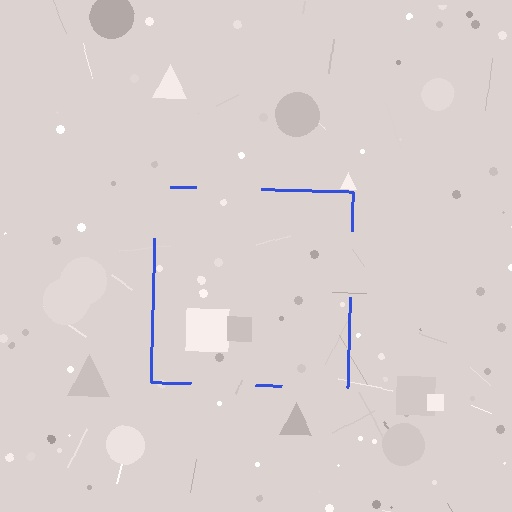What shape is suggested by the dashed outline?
The dashed outline suggests a square.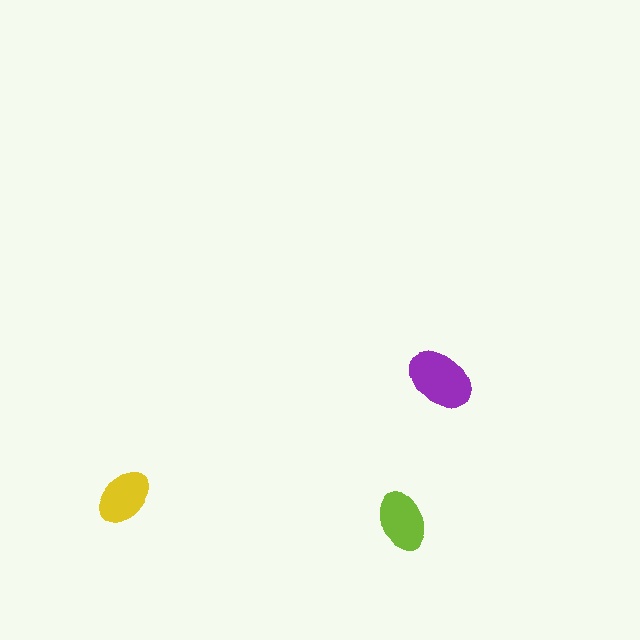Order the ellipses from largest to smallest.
the purple one, the lime one, the yellow one.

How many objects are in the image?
There are 3 objects in the image.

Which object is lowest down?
The lime ellipse is bottommost.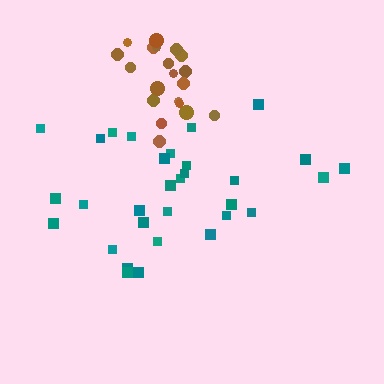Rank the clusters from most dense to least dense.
brown, teal.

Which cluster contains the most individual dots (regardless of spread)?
Teal (31).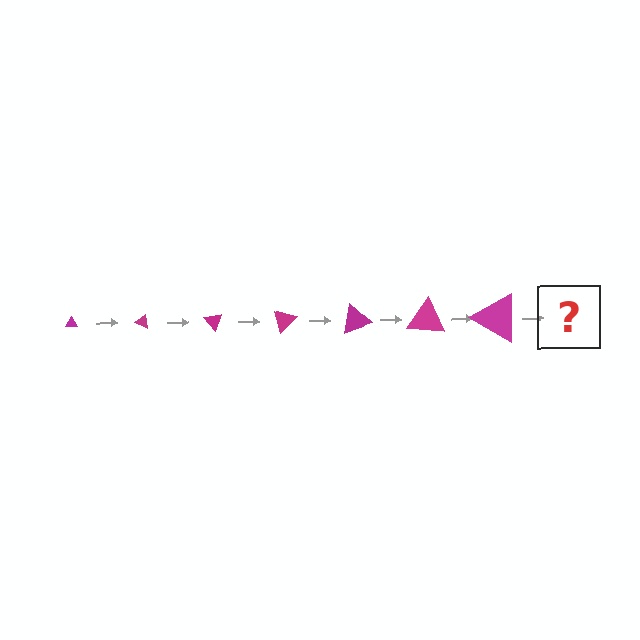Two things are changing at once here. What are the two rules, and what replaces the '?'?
The two rules are that the triangle grows larger each step and it rotates 25 degrees each step. The '?' should be a triangle, larger than the previous one and rotated 175 degrees from the start.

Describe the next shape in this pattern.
It should be a triangle, larger than the previous one and rotated 175 degrees from the start.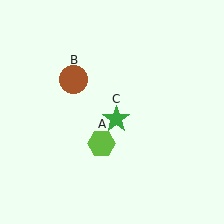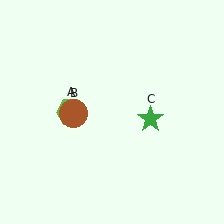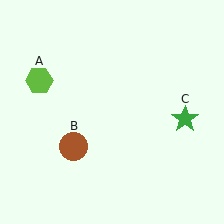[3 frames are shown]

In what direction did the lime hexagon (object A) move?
The lime hexagon (object A) moved up and to the left.